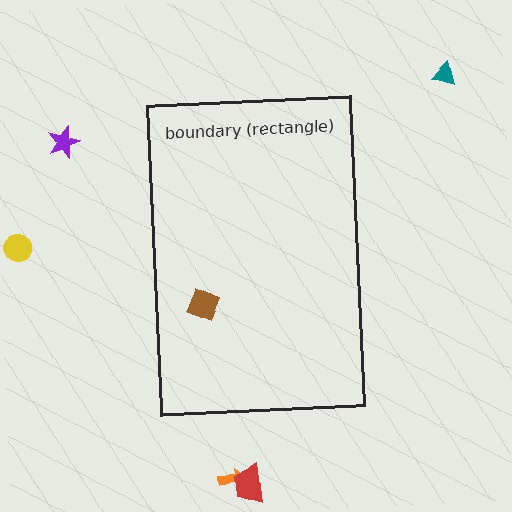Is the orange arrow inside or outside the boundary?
Outside.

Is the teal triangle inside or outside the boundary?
Outside.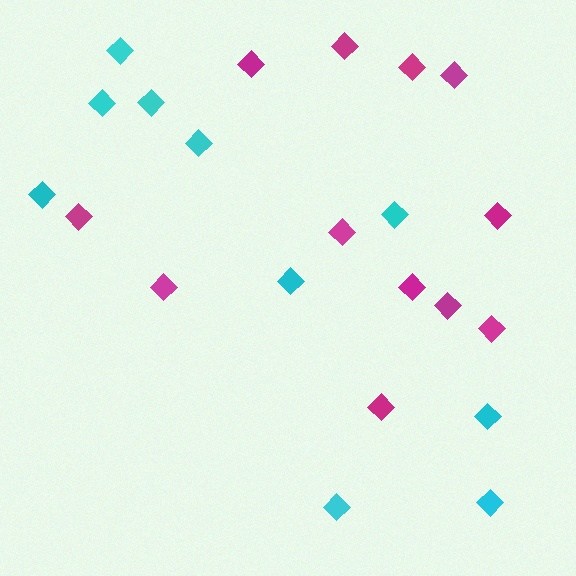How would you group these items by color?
There are 2 groups: one group of cyan diamonds (10) and one group of magenta diamonds (12).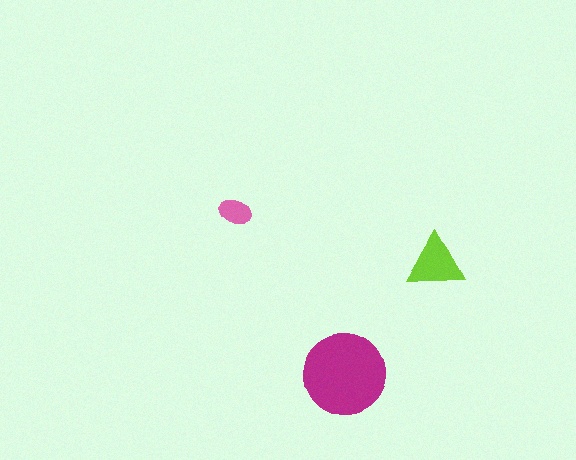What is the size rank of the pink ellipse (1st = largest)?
3rd.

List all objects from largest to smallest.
The magenta circle, the lime triangle, the pink ellipse.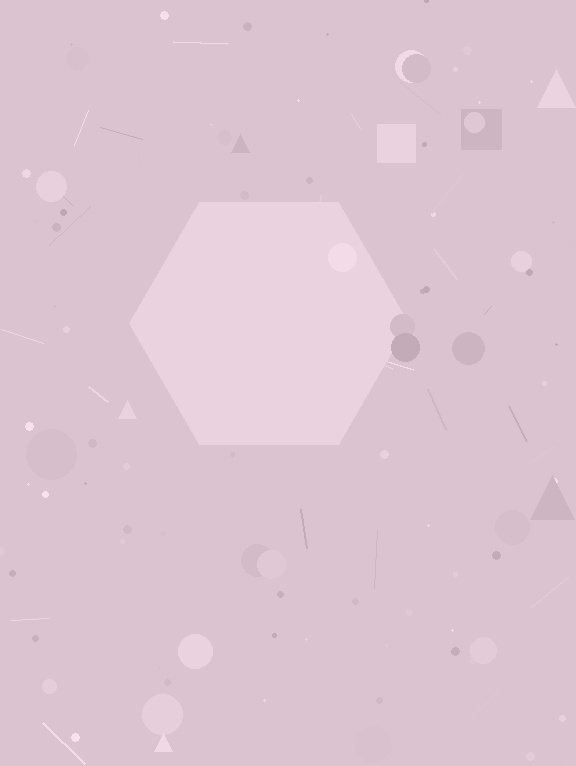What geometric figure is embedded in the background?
A hexagon is embedded in the background.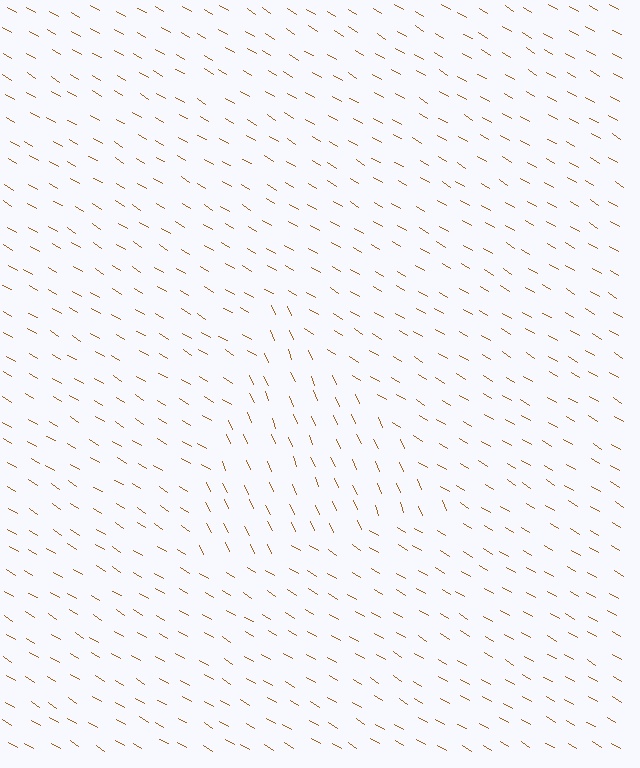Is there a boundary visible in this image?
Yes, there is a texture boundary formed by a change in line orientation.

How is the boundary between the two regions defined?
The boundary is defined purely by a change in line orientation (approximately 35 degrees difference). All lines are the same color and thickness.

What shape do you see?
I see a triangle.